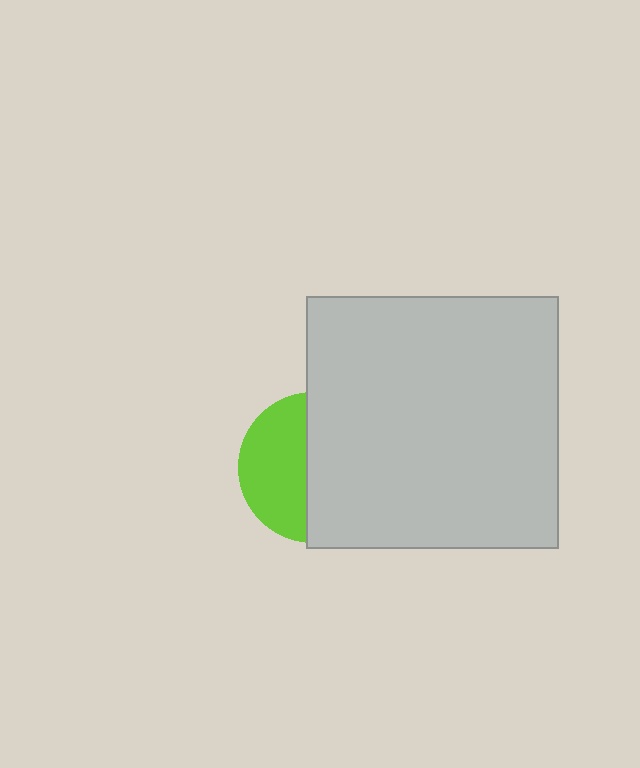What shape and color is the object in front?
The object in front is a light gray square.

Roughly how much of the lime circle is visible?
A small part of it is visible (roughly 43%).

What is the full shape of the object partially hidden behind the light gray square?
The partially hidden object is a lime circle.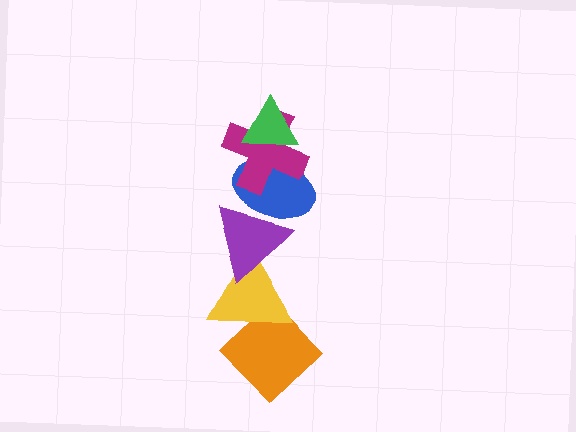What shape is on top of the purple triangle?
The blue ellipse is on top of the purple triangle.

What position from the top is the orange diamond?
The orange diamond is 6th from the top.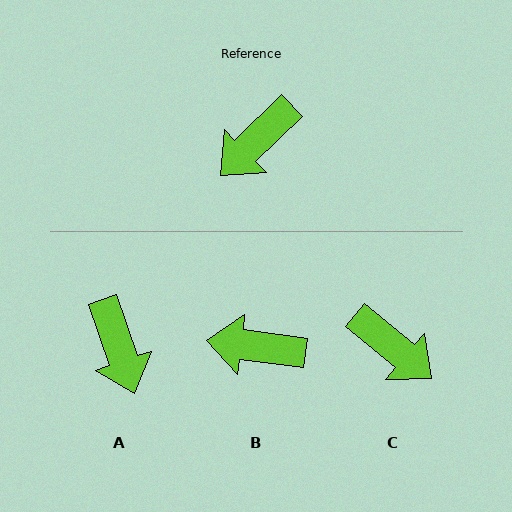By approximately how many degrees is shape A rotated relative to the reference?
Approximately 64 degrees counter-clockwise.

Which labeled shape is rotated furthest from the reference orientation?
C, about 96 degrees away.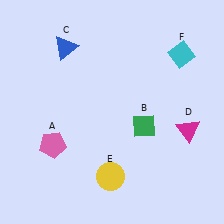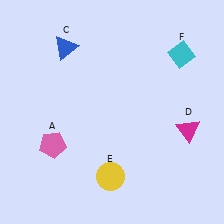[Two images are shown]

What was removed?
The green diamond (B) was removed in Image 2.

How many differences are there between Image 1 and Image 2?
There is 1 difference between the two images.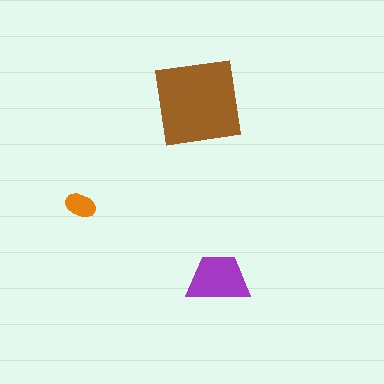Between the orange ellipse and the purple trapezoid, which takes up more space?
The purple trapezoid.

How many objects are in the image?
There are 3 objects in the image.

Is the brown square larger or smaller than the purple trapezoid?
Larger.